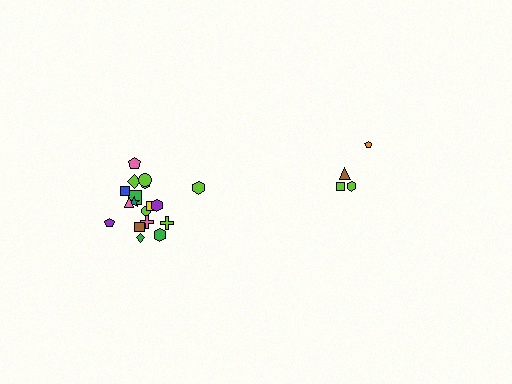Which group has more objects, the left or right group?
The left group.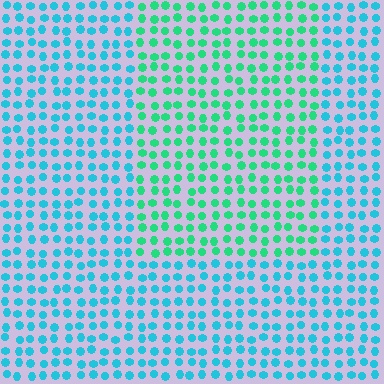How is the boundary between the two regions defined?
The boundary is defined purely by a slight shift in hue (about 38 degrees). Spacing, size, and orientation are identical on both sides.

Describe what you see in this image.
The image is filled with small cyan elements in a uniform arrangement. A rectangle-shaped region is visible where the elements are tinted to a slightly different hue, forming a subtle color boundary.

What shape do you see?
I see a rectangle.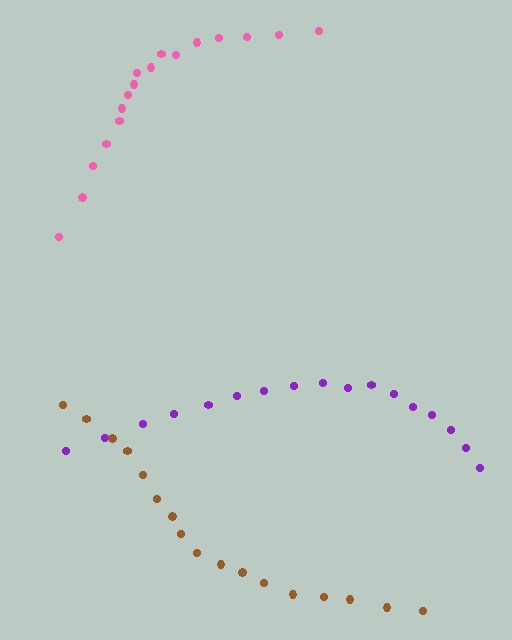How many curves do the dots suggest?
There are 3 distinct paths.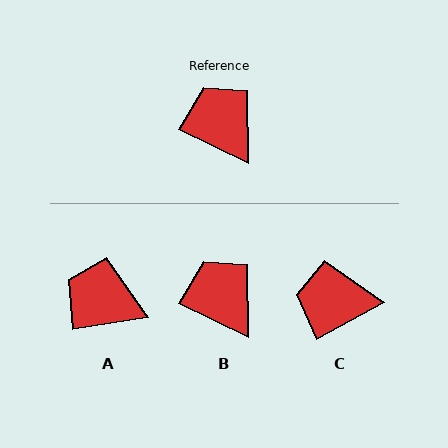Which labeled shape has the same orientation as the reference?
B.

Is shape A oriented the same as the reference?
No, it is off by about 35 degrees.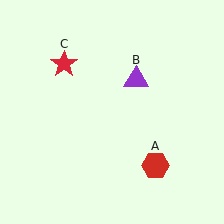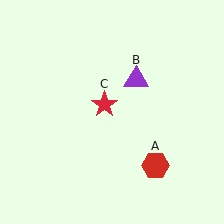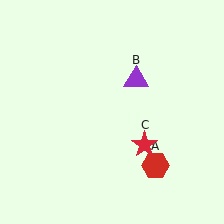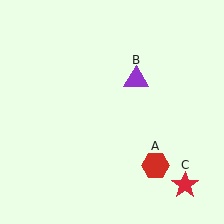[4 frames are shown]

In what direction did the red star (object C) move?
The red star (object C) moved down and to the right.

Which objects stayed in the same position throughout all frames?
Red hexagon (object A) and purple triangle (object B) remained stationary.